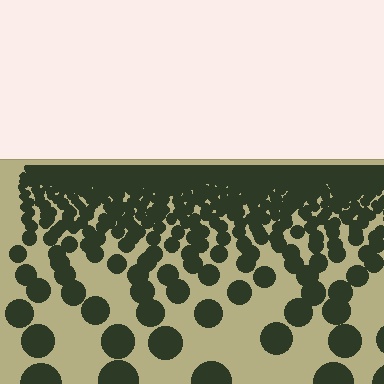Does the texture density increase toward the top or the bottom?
Density increases toward the top.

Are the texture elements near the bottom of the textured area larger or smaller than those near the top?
Larger. Near the bottom, elements are closer to the viewer and appear at a bigger on-screen size.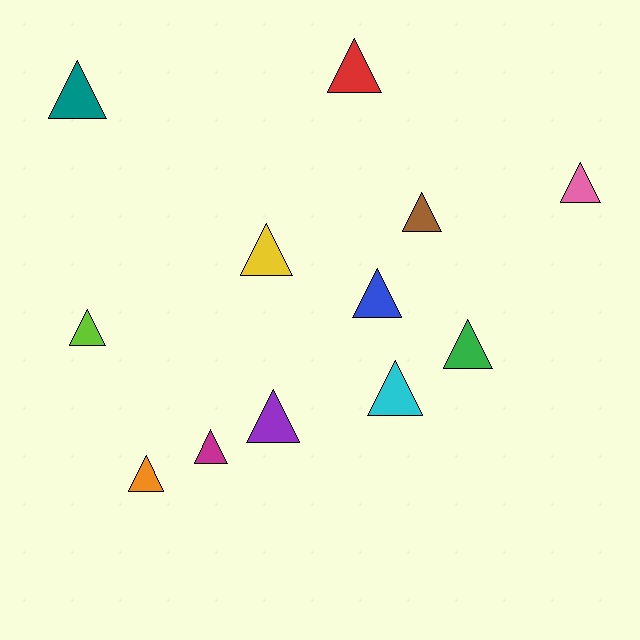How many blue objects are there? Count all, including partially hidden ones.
There is 1 blue object.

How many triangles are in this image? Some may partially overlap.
There are 12 triangles.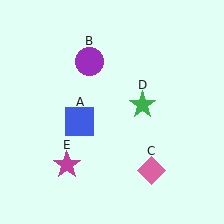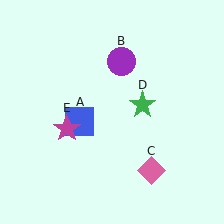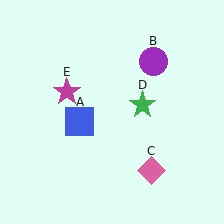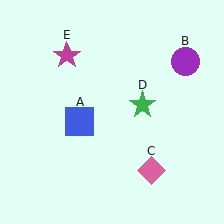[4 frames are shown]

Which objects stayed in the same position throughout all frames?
Blue square (object A) and pink diamond (object C) and green star (object D) remained stationary.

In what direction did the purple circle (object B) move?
The purple circle (object B) moved right.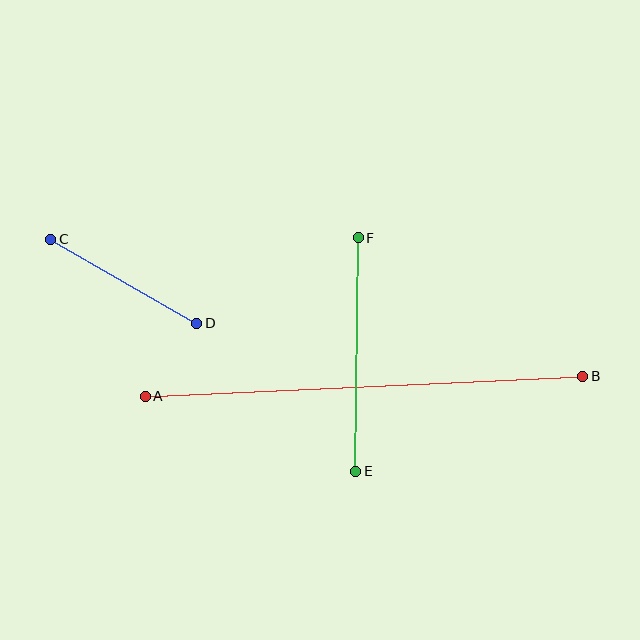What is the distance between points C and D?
The distance is approximately 168 pixels.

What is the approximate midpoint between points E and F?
The midpoint is at approximately (357, 354) pixels.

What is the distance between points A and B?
The distance is approximately 438 pixels.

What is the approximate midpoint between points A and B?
The midpoint is at approximately (364, 386) pixels.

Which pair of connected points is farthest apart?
Points A and B are farthest apart.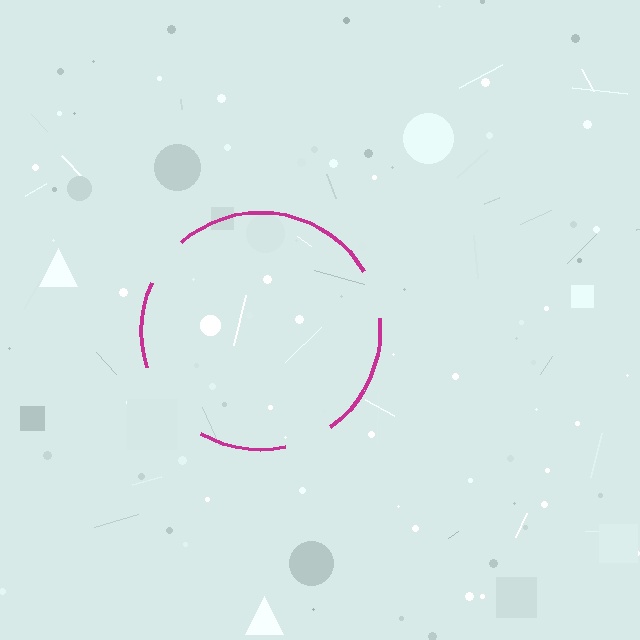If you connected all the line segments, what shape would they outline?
They would outline a circle.